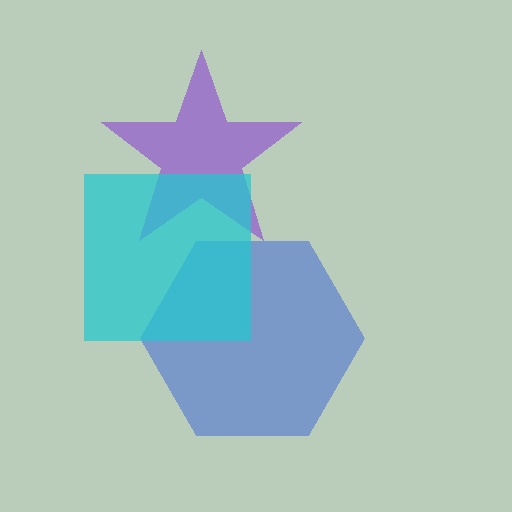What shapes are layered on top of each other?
The layered shapes are: a blue hexagon, a purple star, a cyan square.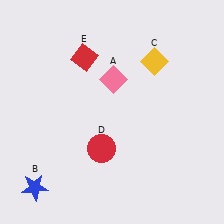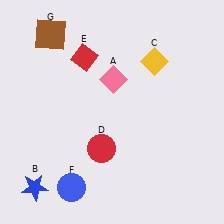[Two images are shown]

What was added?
A blue circle (F), a brown square (G) were added in Image 2.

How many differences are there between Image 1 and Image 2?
There are 2 differences between the two images.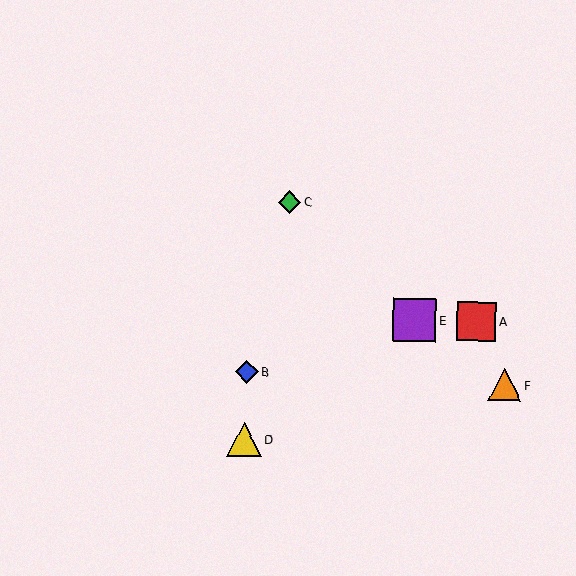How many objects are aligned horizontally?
2 objects (A, E) are aligned horizontally.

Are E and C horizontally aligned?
No, E is at y≈320 and C is at y≈202.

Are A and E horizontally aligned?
Yes, both are at y≈322.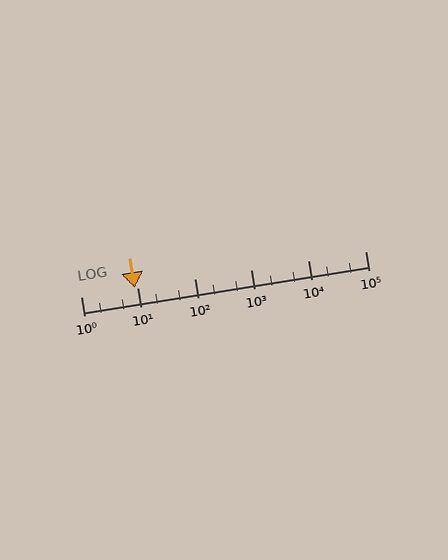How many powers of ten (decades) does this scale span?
The scale spans 5 decades, from 1 to 100000.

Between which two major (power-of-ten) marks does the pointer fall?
The pointer is between 1 and 10.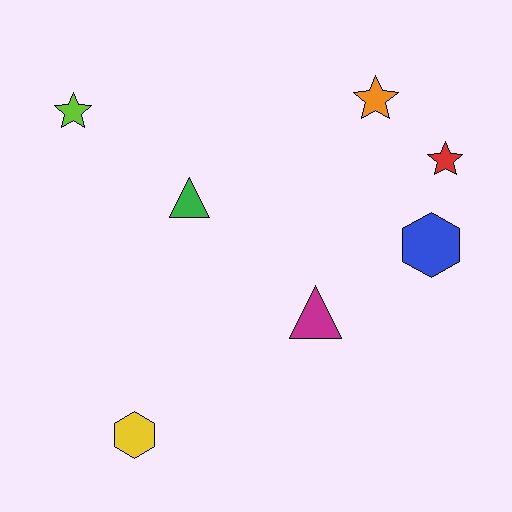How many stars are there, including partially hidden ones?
There are 3 stars.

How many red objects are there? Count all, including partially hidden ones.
There is 1 red object.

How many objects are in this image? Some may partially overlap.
There are 7 objects.